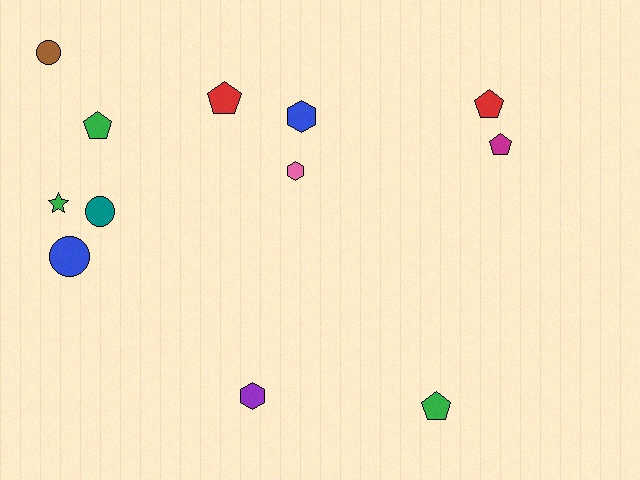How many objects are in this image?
There are 12 objects.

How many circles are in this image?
There are 3 circles.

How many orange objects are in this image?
There are no orange objects.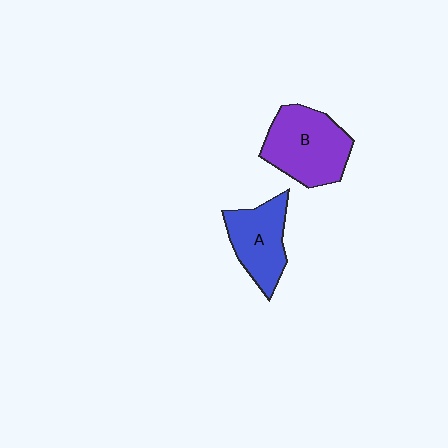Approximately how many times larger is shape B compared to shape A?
Approximately 1.3 times.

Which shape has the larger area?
Shape B (purple).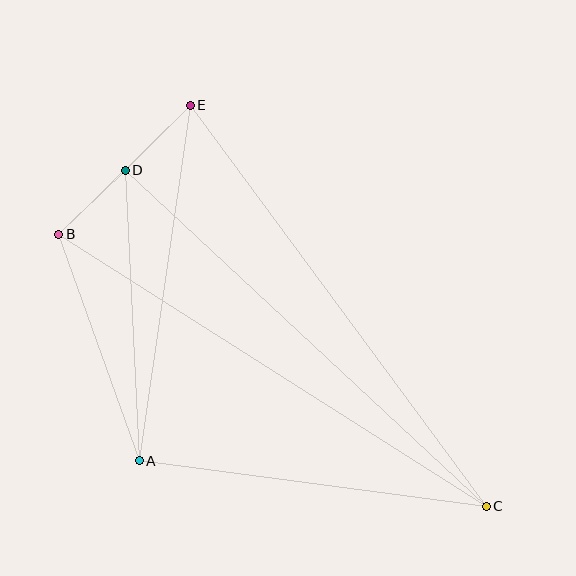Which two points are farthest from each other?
Points B and C are farthest from each other.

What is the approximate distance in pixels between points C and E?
The distance between C and E is approximately 498 pixels.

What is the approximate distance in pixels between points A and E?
The distance between A and E is approximately 359 pixels.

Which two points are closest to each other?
Points D and E are closest to each other.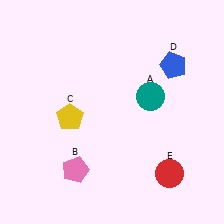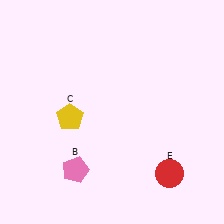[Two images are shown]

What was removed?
The blue pentagon (D), the teal circle (A) were removed in Image 2.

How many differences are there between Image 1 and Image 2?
There are 2 differences between the two images.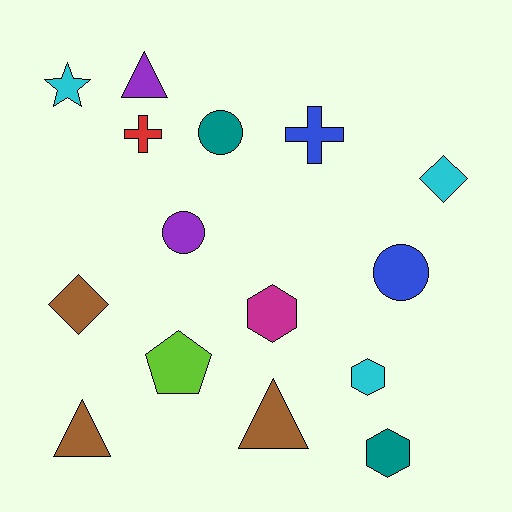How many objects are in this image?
There are 15 objects.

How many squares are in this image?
There are no squares.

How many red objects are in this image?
There is 1 red object.